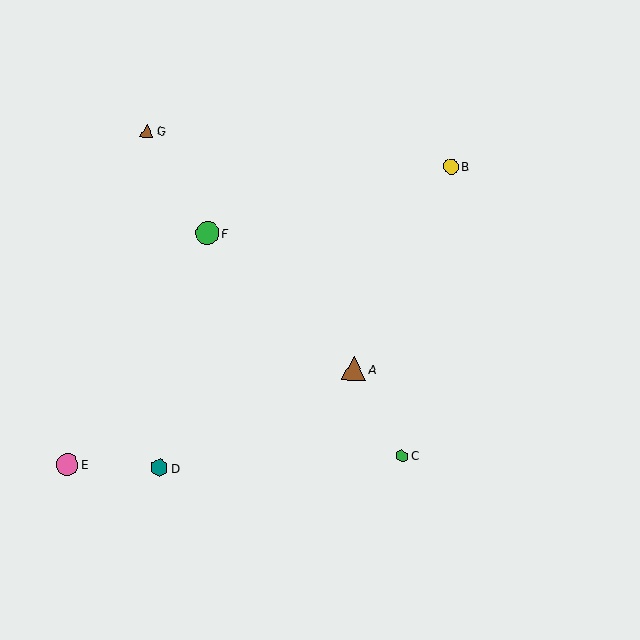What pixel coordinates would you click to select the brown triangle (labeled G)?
Click at (147, 131) to select the brown triangle G.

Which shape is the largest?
The brown triangle (labeled A) is the largest.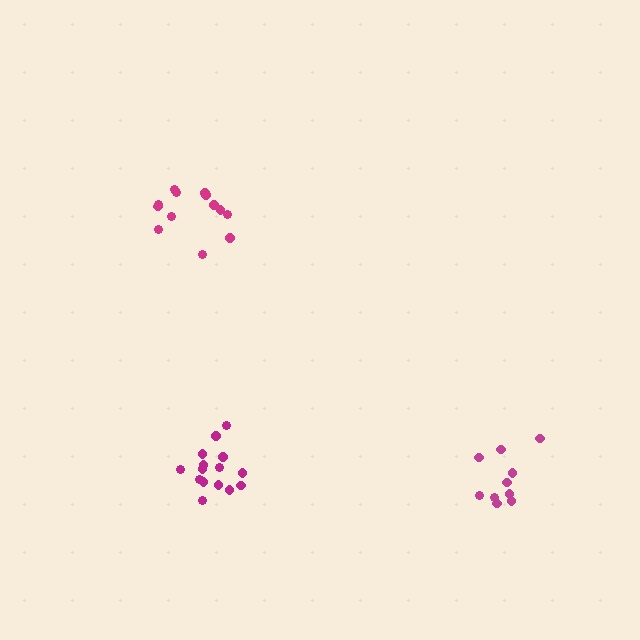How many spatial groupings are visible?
There are 3 spatial groupings.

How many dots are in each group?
Group 1: 10 dots, Group 2: 13 dots, Group 3: 15 dots (38 total).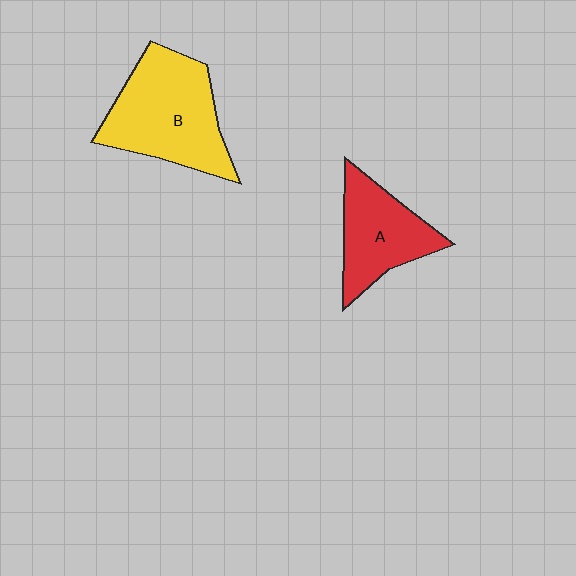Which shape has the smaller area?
Shape A (red).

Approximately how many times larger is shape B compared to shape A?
Approximately 1.4 times.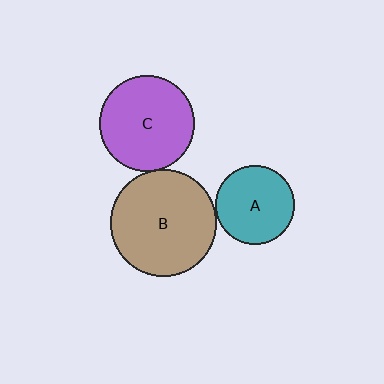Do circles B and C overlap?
Yes.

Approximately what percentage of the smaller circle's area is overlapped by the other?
Approximately 5%.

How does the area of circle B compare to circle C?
Approximately 1.2 times.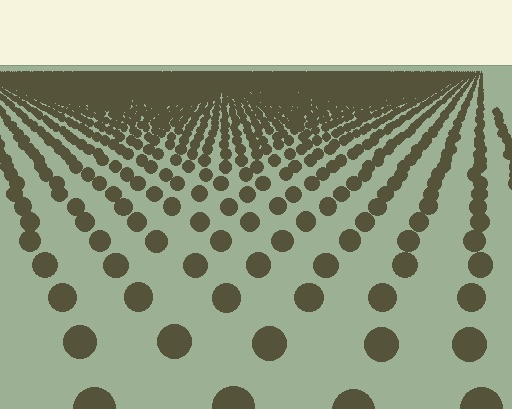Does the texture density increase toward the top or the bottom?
Density increases toward the top.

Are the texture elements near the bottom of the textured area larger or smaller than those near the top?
Larger. Near the bottom, elements are closer to the viewer and appear at a bigger on-screen size.